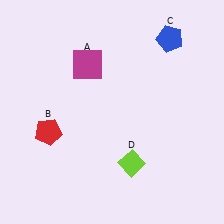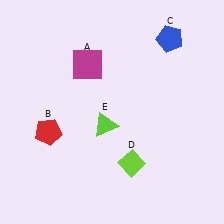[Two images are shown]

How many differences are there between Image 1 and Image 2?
There is 1 difference between the two images.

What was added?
A lime triangle (E) was added in Image 2.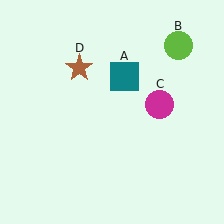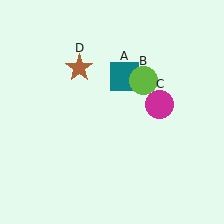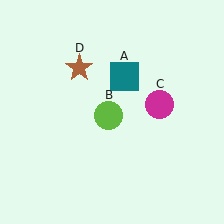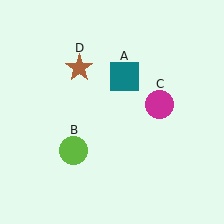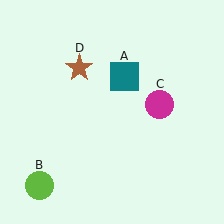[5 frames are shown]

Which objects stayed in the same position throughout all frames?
Teal square (object A) and magenta circle (object C) and brown star (object D) remained stationary.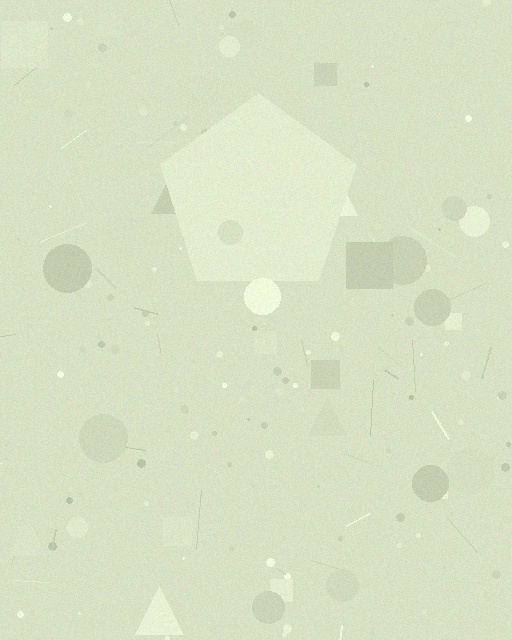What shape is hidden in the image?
A pentagon is hidden in the image.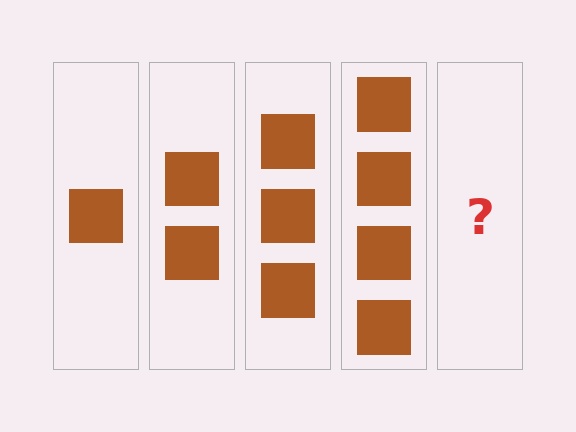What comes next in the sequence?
The next element should be 5 squares.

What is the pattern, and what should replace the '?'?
The pattern is that each step adds one more square. The '?' should be 5 squares.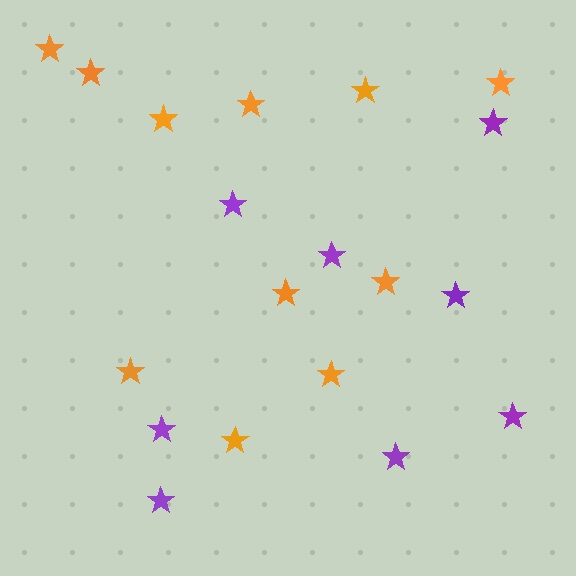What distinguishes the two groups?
There are 2 groups: one group of orange stars (11) and one group of purple stars (8).